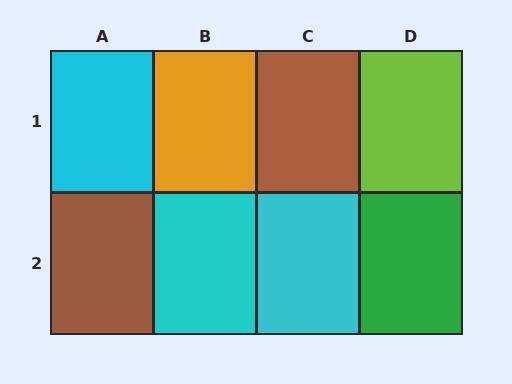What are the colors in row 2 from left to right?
Brown, cyan, cyan, green.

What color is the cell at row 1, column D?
Lime.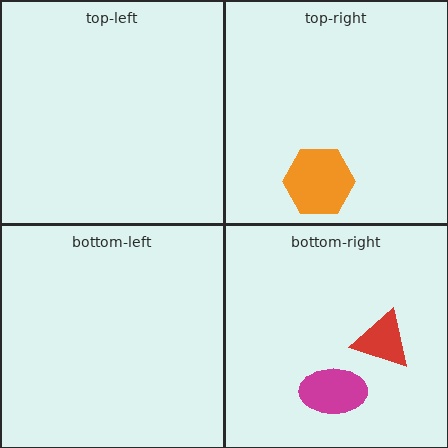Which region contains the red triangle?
The bottom-right region.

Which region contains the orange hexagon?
The top-right region.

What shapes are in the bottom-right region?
The magenta ellipse, the red triangle.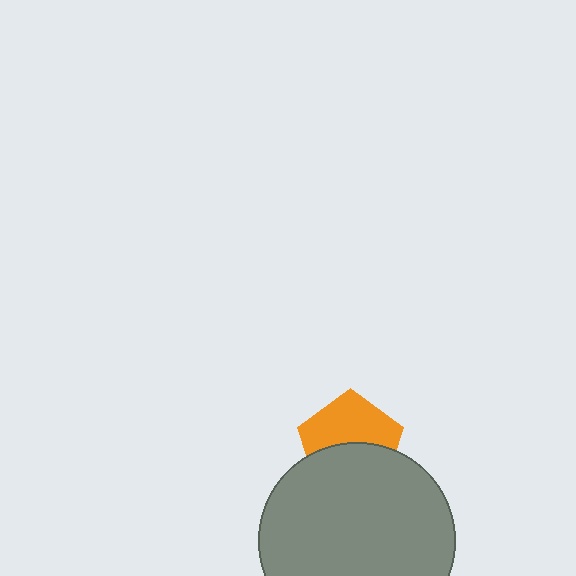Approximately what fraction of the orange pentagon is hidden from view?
Roughly 47% of the orange pentagon is hidden behind the gray circle.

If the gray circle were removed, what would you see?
You would see the complete orange pentagon.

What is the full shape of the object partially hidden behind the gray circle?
The partially hidden object is an orange pentagon.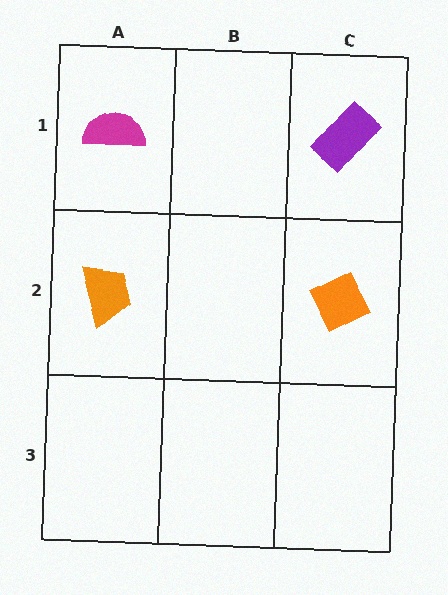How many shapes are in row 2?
2 shapes.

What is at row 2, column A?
An orange trapezoid.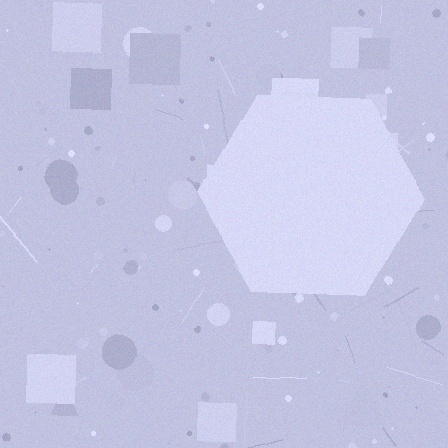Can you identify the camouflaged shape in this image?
The camouflaged shape is a hexagon.